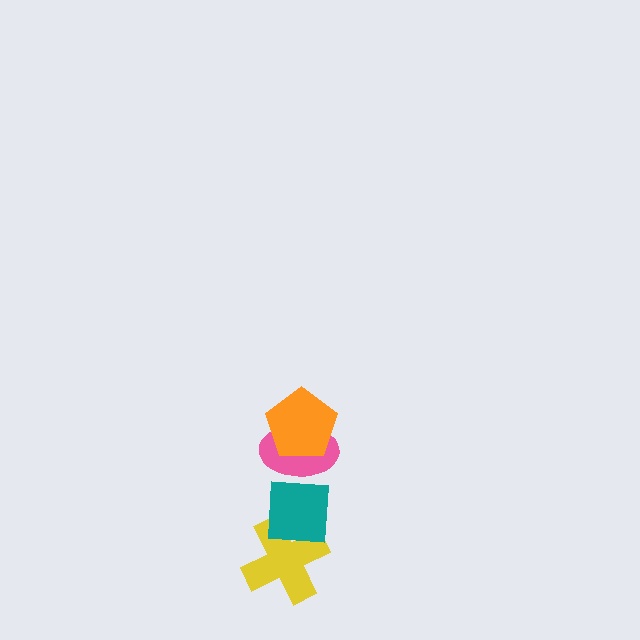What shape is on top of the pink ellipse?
The orange pentagon is on top of the pink ellipse.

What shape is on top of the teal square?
The pink ellipse is on top of the teal square.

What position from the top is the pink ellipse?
The pink ellipse is 2nd from the top.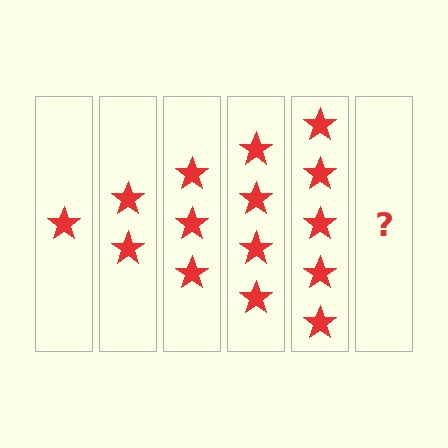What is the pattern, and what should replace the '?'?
The pattern is that each step adds one more star. The '?' should be 6 stars.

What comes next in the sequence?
The next element should be 6 stars.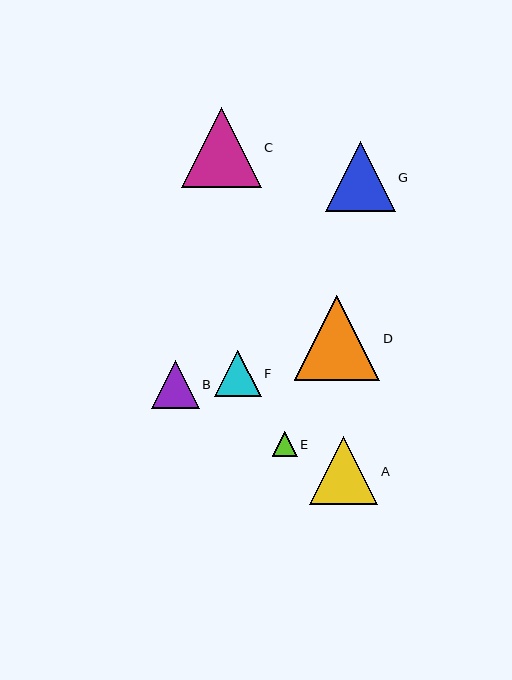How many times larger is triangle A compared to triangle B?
Triangle A is approximately 1.4 times the size of triangle B.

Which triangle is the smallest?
Triangle E is the smallest with a size of approximately 25 pixels.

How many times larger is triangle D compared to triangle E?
Triangle D is approximately 3.4 times the size of triangle E.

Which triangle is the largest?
Triangle D is the largest with a size of approximately 85 pixels.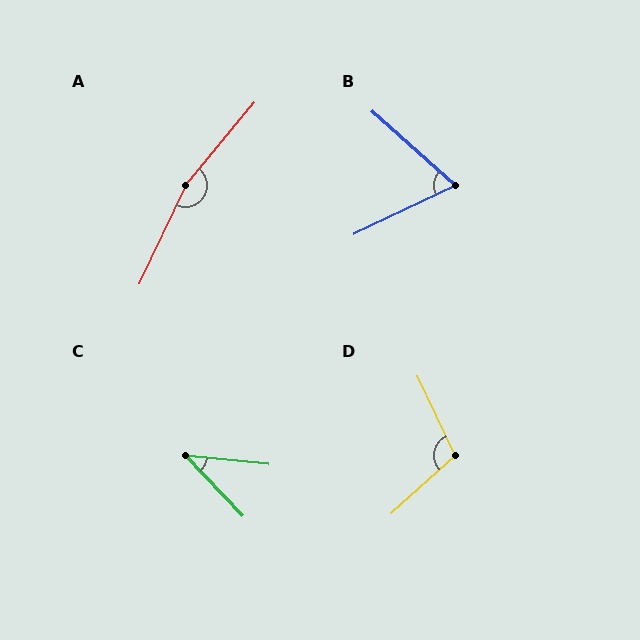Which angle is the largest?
A, at approximately 166 degrees.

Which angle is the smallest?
C, at approximately 41 degrees.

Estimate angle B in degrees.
Approximately 67 degrees.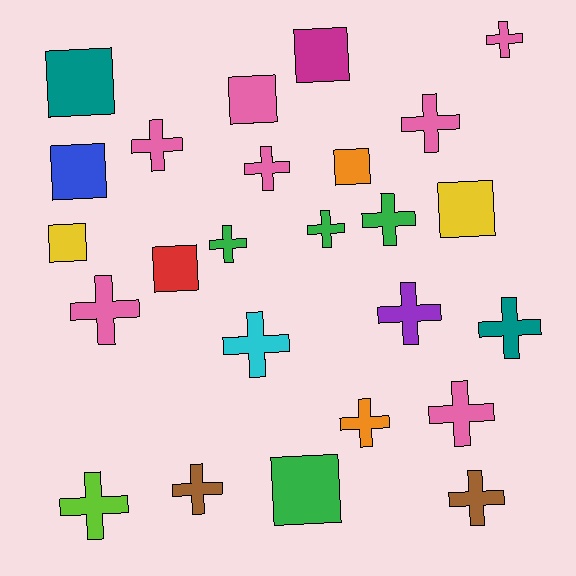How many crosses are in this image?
There are 16 crosses.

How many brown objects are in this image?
There are 2 brown objects.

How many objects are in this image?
There are 25 objects.